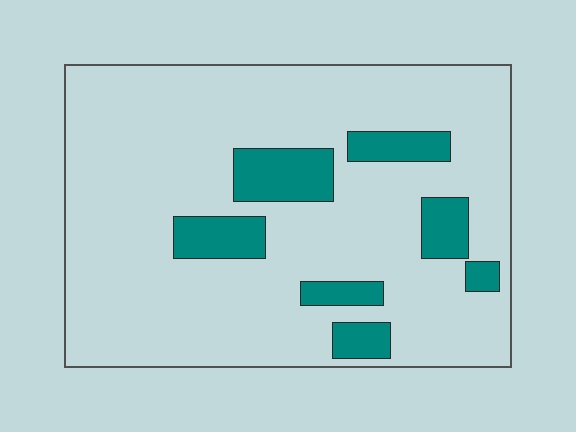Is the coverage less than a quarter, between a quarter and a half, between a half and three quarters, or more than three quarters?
Less than a quarter.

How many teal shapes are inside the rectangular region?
7.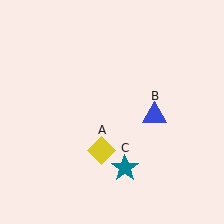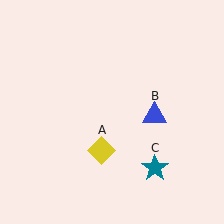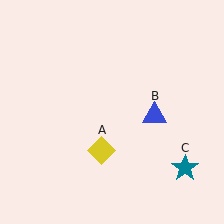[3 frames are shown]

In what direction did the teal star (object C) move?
The teal star (object C) moved right.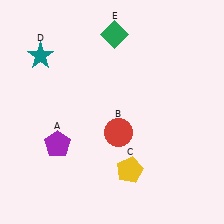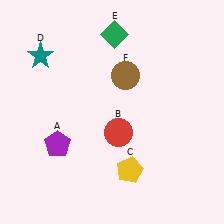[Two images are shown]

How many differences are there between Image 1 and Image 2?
There is 1 difference between the two images.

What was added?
A brown circle (F) was added in Image 2.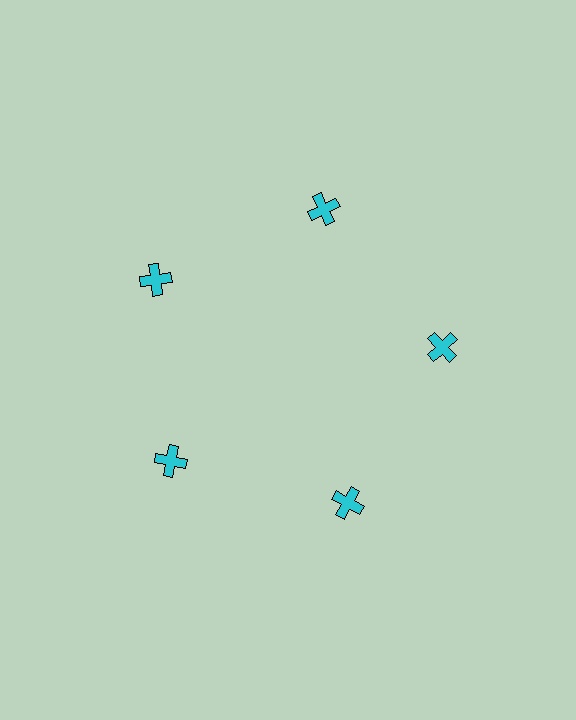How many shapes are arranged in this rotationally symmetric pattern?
There are 5 shapes, arranged in 5 groups of 1.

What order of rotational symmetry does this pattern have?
This pattern has 5-fold rotational symmetry.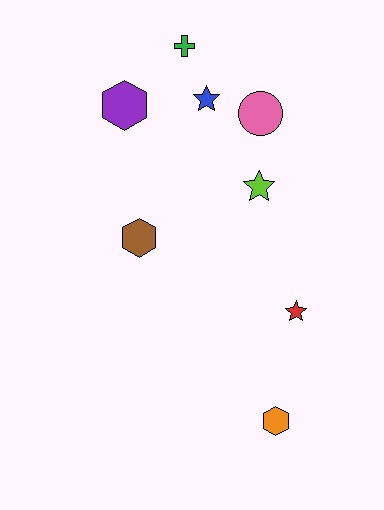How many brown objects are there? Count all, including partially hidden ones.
There is 1 brown object.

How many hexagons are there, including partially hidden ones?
There are 3 hexagons.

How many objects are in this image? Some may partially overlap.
There are 8 objects.